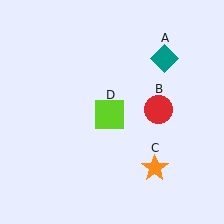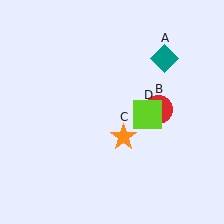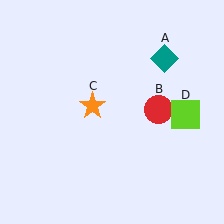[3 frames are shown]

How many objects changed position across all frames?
2 objects changed position: orange star (object C), lime square (object D).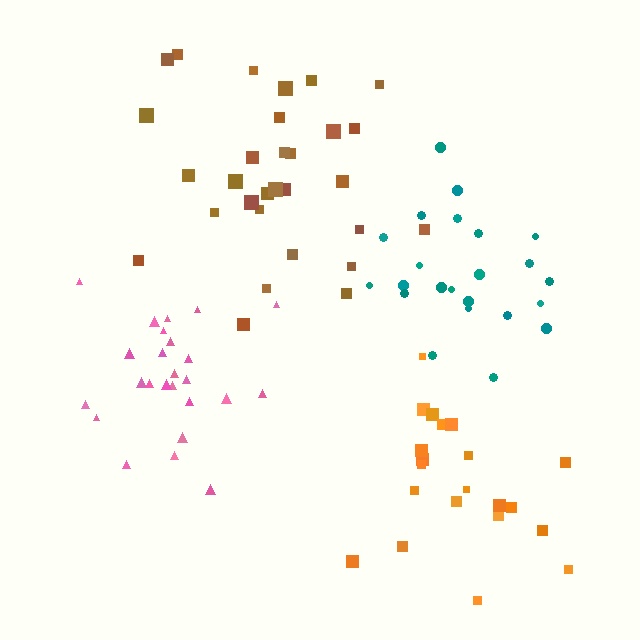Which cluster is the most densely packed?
Teal.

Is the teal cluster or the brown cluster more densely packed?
Teal.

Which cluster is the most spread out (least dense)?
Orange.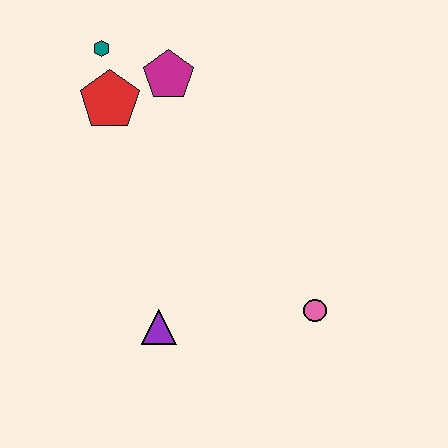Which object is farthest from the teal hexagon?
The pink circle is farthest from the teal hexagon.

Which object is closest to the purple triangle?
The pink circle is closest to the purple triangle.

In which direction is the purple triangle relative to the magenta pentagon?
The purple triangle is below the magenta pentagon.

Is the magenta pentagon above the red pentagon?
Yes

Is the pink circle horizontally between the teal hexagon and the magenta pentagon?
No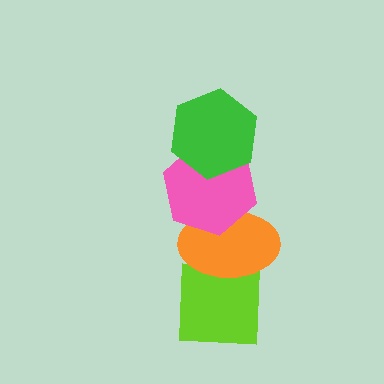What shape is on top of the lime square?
The orange ellipse is on top of the lime square.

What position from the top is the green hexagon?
The green hexagon is 1st from the top.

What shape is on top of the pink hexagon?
The green hexagon is on top of the pink hexagon.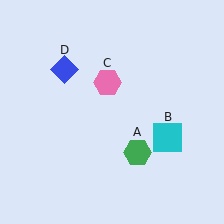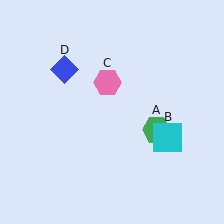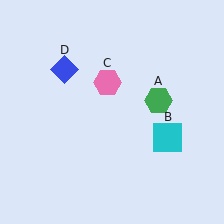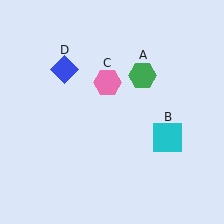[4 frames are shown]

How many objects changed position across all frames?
1 object changed position: green hexagon (object A).